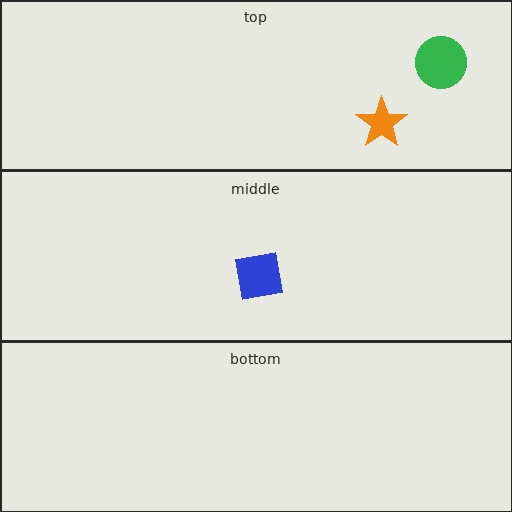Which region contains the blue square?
The middle region.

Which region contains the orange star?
The top region.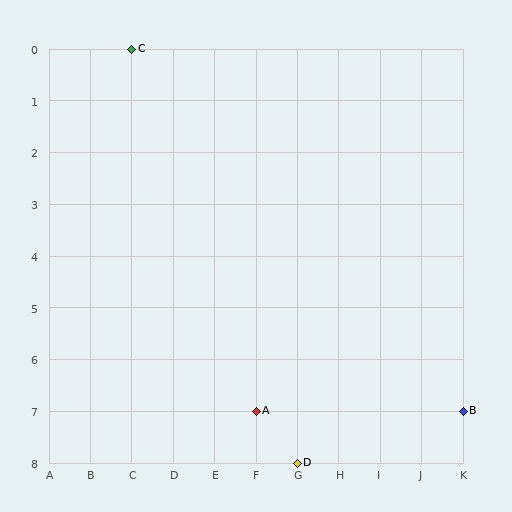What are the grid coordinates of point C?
Point C is at grid coordinates (C, 0).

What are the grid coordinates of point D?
Point D is at grid coordinates (G, 8).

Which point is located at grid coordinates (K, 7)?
Point B is at (K, 7).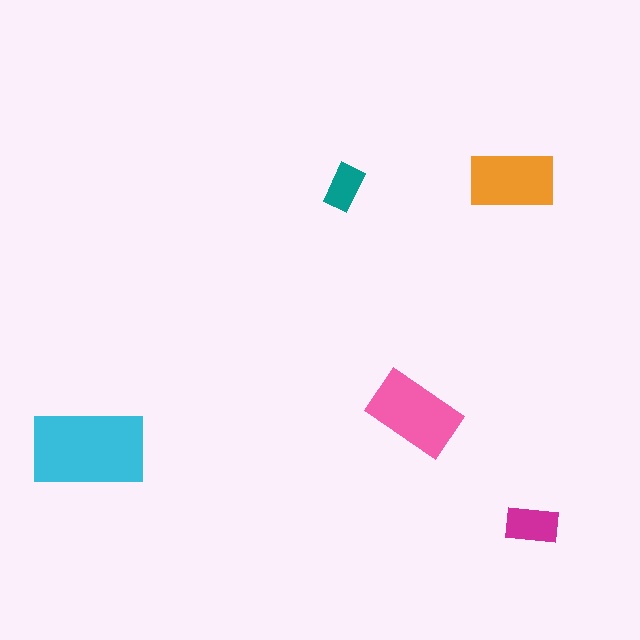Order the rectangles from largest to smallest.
the cyan one, the pink one, the orange one, the magenta one, the teal one.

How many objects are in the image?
There are 5 objects in the image.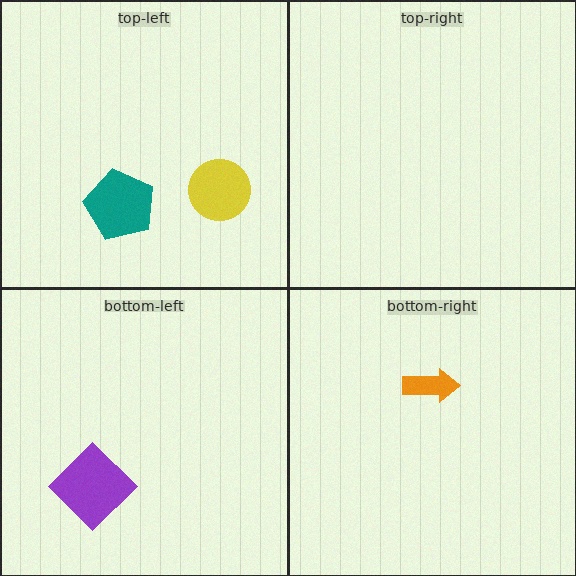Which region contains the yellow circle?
The top-left region.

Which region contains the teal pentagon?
The top-left region.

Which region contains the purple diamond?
The bottom-left region.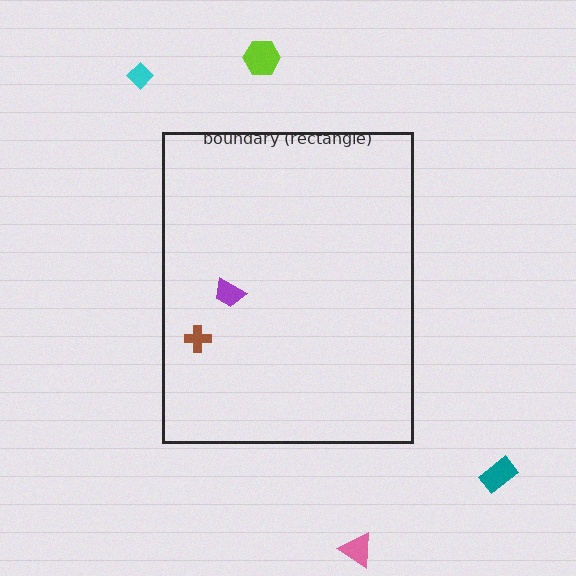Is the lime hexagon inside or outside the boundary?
Outside.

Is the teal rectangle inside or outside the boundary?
Outside.